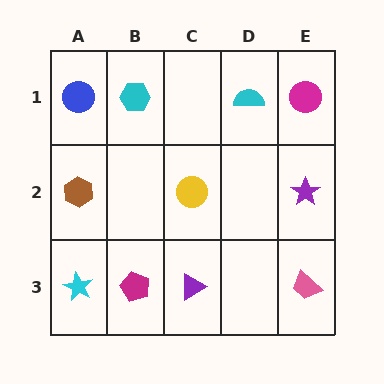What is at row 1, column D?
A cyan semicircle.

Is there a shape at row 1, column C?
No, that cell is empty.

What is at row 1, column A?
A blue circle.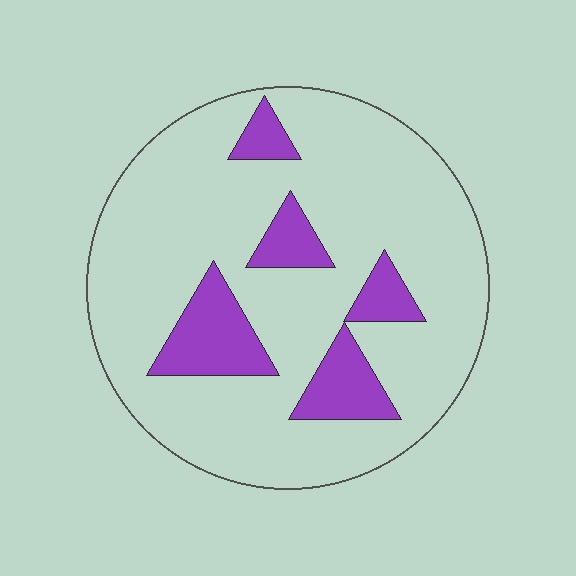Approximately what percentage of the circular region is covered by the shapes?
Approximately 20%.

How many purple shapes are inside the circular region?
5.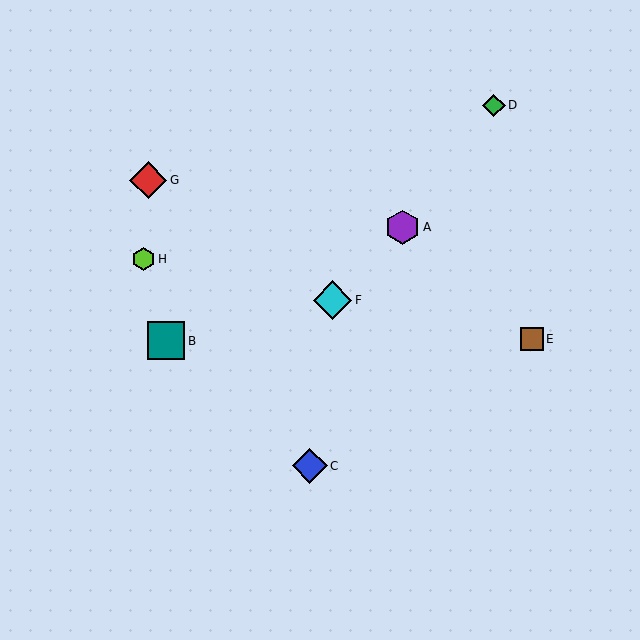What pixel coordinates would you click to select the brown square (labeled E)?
Click at (532, 339) to select the brown square E.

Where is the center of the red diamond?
The center of the red diamond is at (148, 180).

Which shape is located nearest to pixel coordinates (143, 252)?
The lime hexagon (labeled H) at (143, 259) is nearest to that location.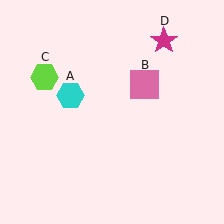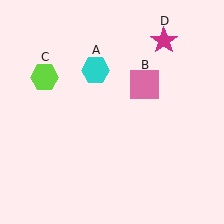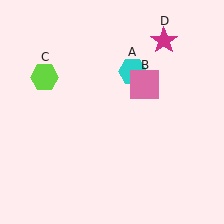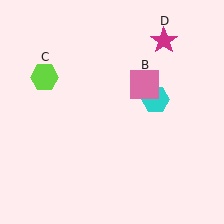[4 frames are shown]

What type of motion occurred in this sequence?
The cyan hexagon (object A) rotated clockwise around the center of the scene.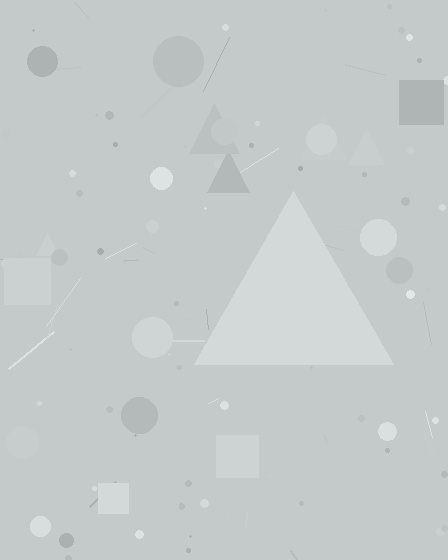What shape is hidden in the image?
A triangle is hidden in the image.